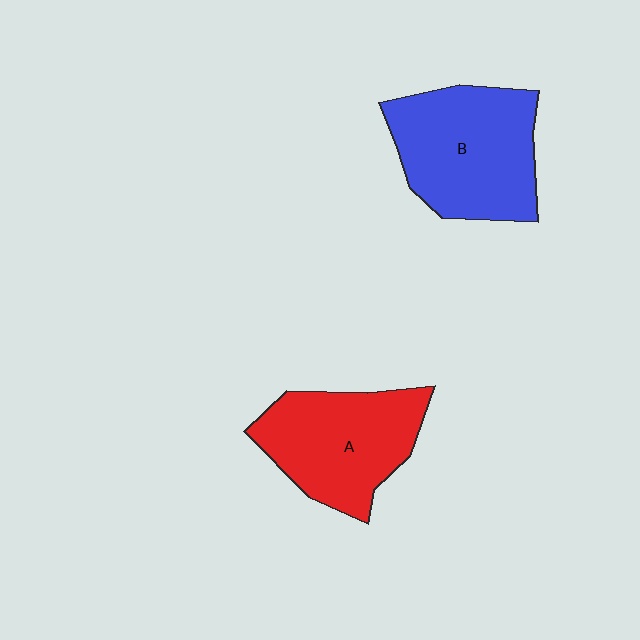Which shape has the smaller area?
Shape A (red).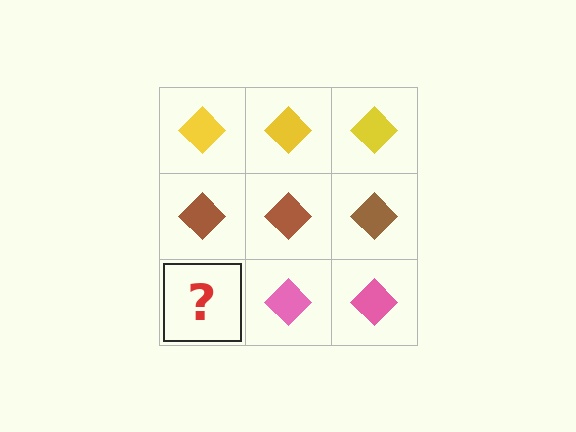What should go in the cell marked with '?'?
The missing cell should contain a pink diamond.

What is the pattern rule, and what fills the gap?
The rule is that each row has a consistent color. The gap should be filled with a pink diamond.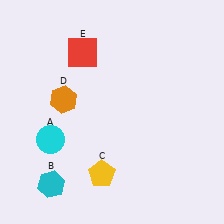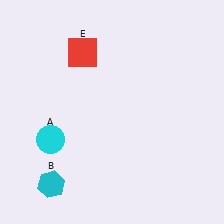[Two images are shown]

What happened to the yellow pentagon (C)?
The yellow pentagon (C) was removed in Image 2. It was in the bottom-left area of Image 1.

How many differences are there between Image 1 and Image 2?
There are 2 differences between the two images.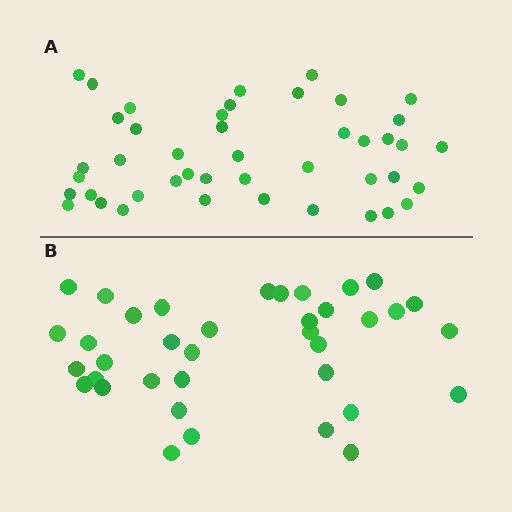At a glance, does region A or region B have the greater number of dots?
Region A (the top region) has more dots.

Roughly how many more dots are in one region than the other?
Region A has roughly 8 or so more dots than region B.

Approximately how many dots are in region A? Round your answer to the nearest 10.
About 40 dots. (The exact count is 44, which rounds to 40.)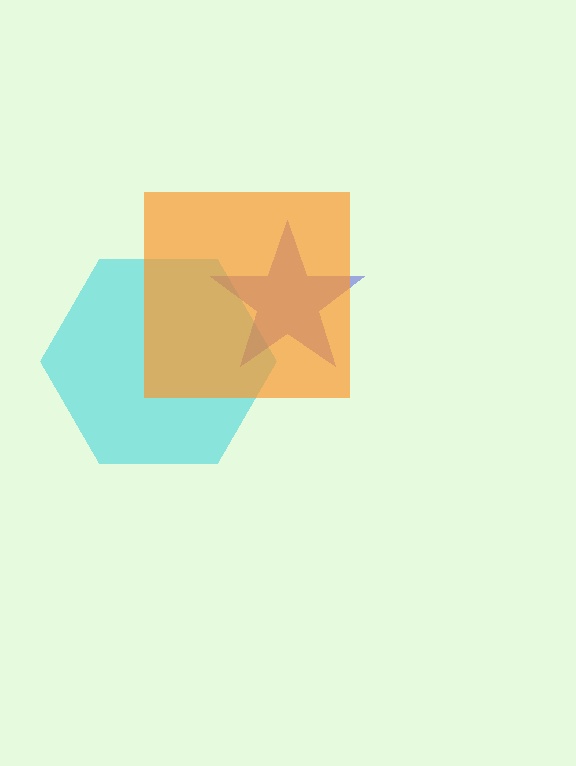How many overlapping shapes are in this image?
There are 3 overlapping shapes in the image.